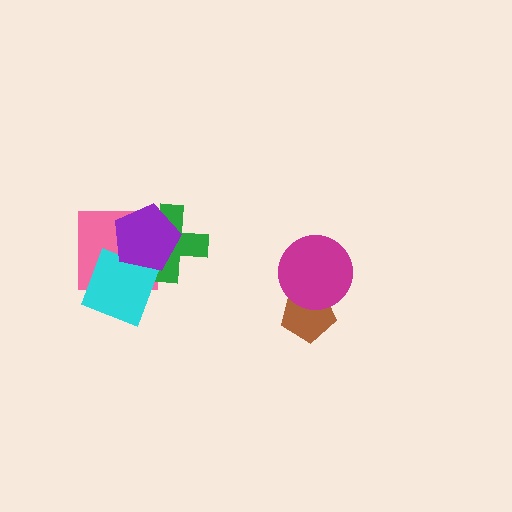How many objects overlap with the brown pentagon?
1 object overlaps with the brown pentagon.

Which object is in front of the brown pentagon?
The magenta circle is in front of the brown pentagon.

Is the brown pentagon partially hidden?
Yes, it is partially covered by another shape.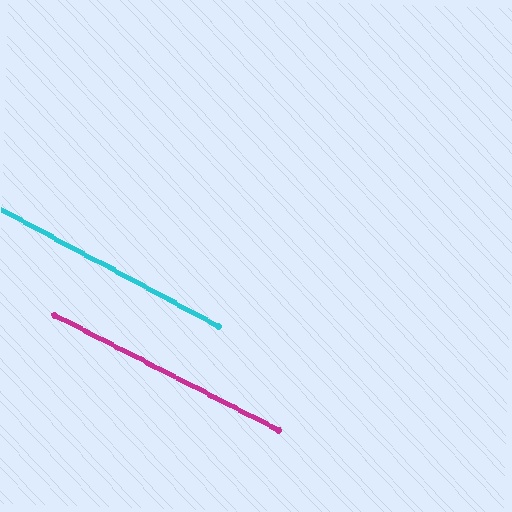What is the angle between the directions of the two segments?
Approximately 1 degree.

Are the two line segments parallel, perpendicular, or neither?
Parallel — their directions differ by only 0.9°.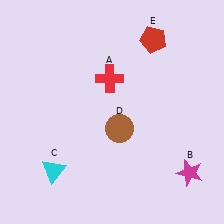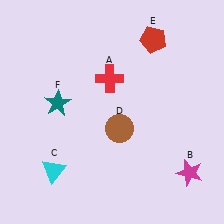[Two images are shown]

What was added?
A teal star (F) was added in Image 2.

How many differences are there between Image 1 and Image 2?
There is 1 difference between the two images.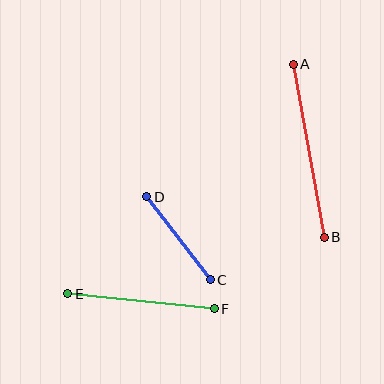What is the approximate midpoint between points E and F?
The midpoint is at approximately (141, 301) pixels.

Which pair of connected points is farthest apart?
Points A and B are farthest apart.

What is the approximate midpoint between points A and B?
The midpoint is at approximately (309, 151) pixels.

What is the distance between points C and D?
The distance is approximately 105 pixels.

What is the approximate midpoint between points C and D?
The midpoint is at approximately (178, 238) pixels.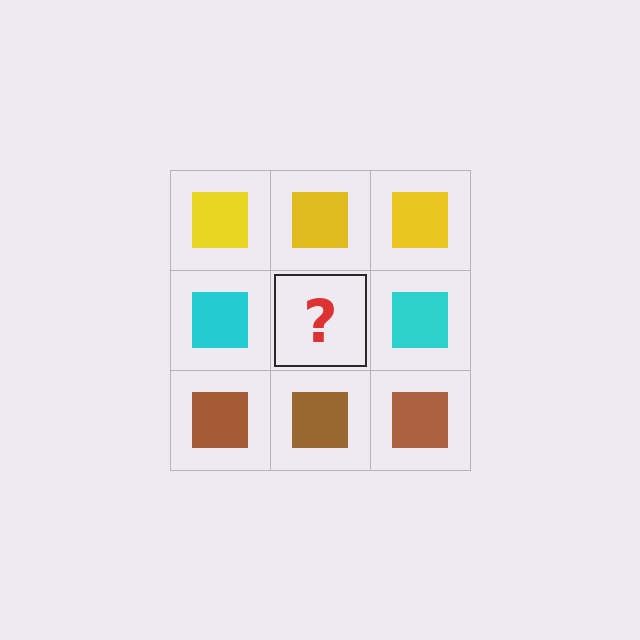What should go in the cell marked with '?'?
The missing cell should contain a cyan square.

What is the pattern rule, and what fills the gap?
The rule is that each row has a consistent color. The gap should be filled with a cyan square.